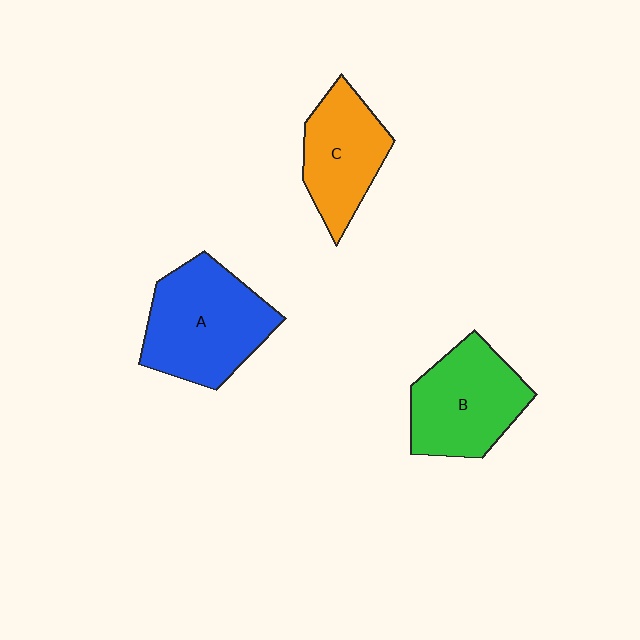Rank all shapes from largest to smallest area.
From largest to smallest: A (blue), B (green), C (orange).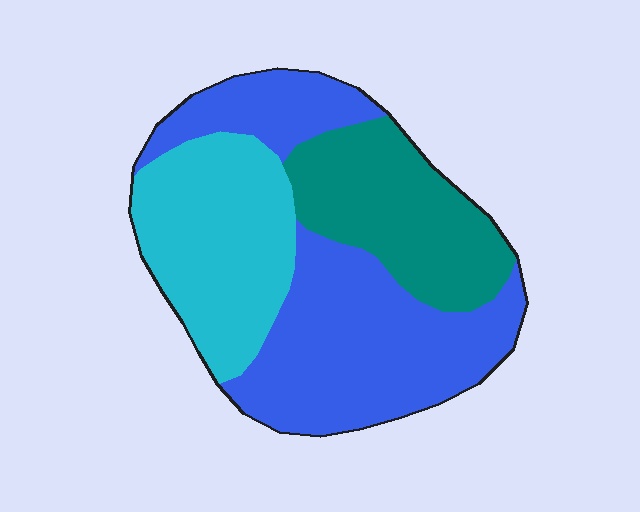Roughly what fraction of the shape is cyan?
Cyan takes up about one quarter (1/4) of the shape.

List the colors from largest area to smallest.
From largest to smallest: blue, cyan, teal.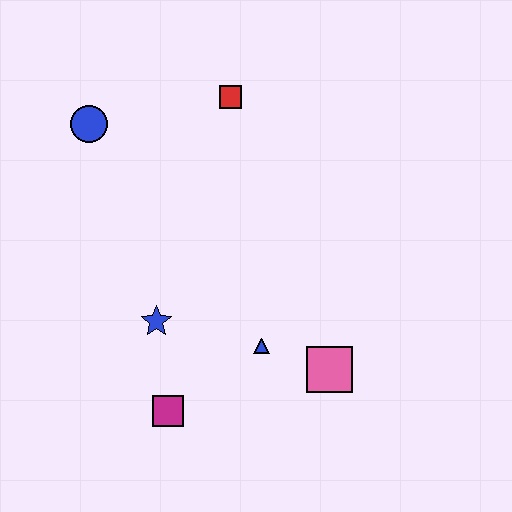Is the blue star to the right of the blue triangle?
No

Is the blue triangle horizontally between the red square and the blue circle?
No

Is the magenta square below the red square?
Yes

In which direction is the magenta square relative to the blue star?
The magenta square is below the blue star.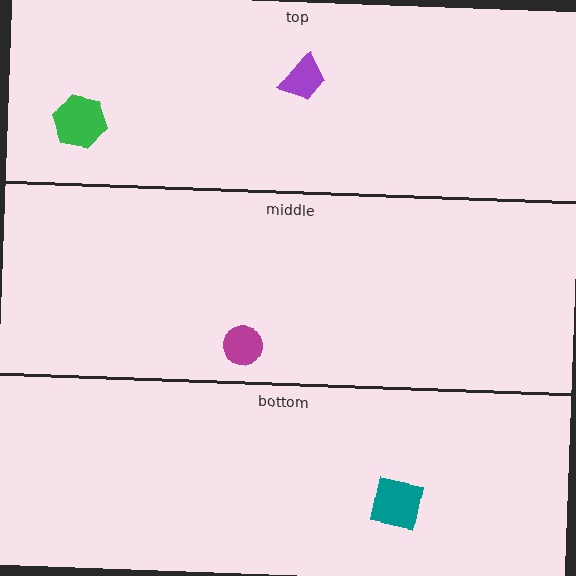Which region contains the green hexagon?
The top region.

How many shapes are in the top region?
2.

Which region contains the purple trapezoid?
The top region.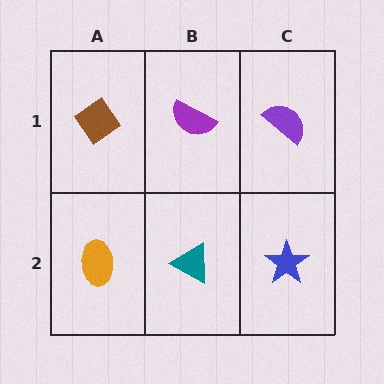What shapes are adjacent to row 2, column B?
A purple semicircle (row 1, column B), an orange ellipse (row 2, column A), a blue star (row 2, column C).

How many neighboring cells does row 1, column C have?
2.